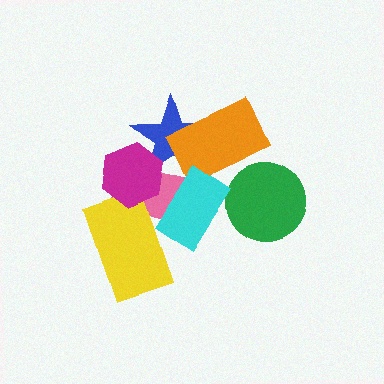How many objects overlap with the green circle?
0 objects overlap with the green circle.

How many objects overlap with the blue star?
3 objects overlap with the blue star.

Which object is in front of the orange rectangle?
The cyan rectangle is in front of the orange rectangle.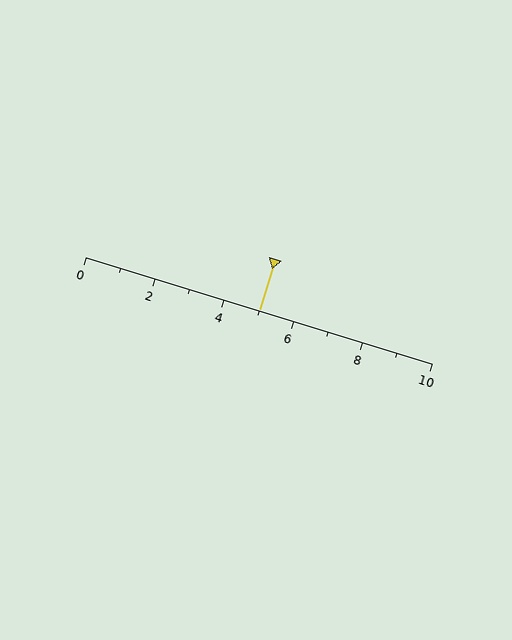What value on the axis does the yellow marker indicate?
The marker indicates approximately 5.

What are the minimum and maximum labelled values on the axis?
The axis runs from 0 to 10.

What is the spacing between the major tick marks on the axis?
The major ticks are spaced 2 apart.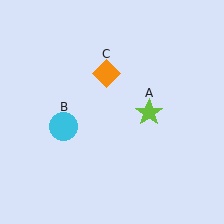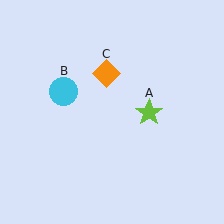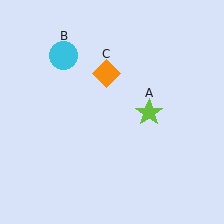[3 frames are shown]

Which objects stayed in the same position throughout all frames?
Lime star (object A) and orange diamond (object C) remained stationary.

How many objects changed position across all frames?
1 object changed position: cyan circle (object B).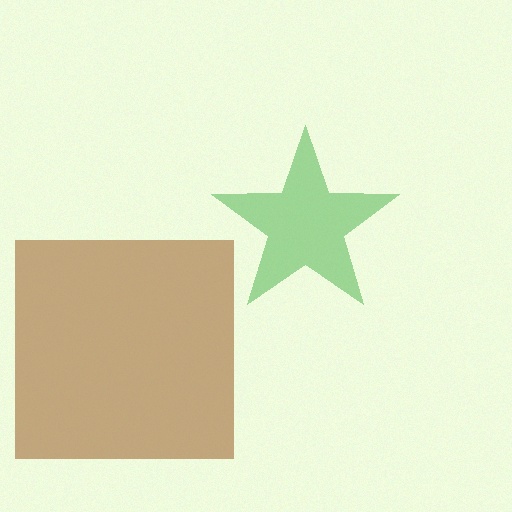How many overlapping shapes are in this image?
There are 2 overlapping shapes in the image.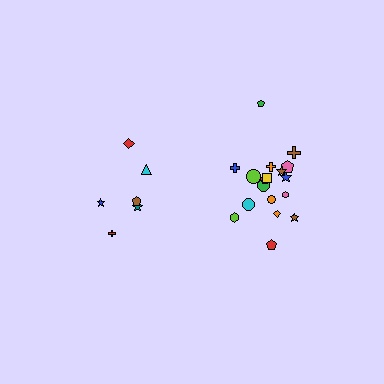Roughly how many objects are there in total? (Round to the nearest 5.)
Roughly 25 objects in total.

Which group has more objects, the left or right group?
The right group.